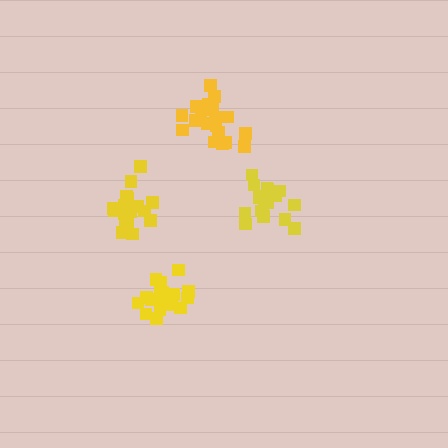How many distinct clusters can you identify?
There are 4 distinct clusters.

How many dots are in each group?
Group 1: 19 dots, Group 2: 20 dots, Group 3: 20 dots, Group 4: 17 dots (76 total).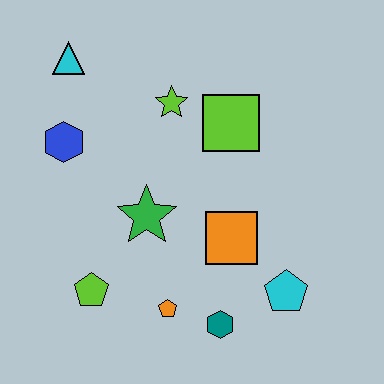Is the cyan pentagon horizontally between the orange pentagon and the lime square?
No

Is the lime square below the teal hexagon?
No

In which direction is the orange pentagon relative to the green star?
The orange pentagon is below the green star.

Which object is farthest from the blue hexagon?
The cyan pentagon is farthest from the blue hexagon.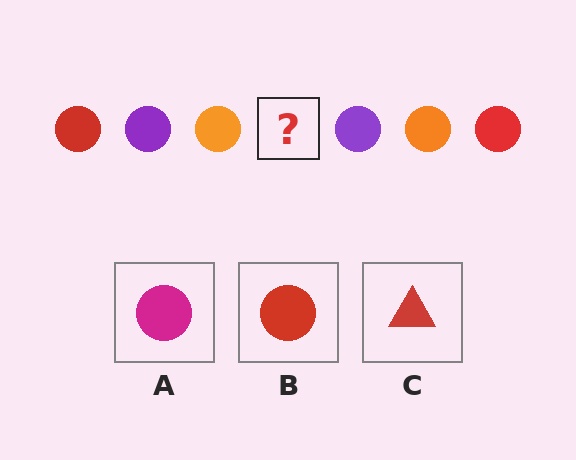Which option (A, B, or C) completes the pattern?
B.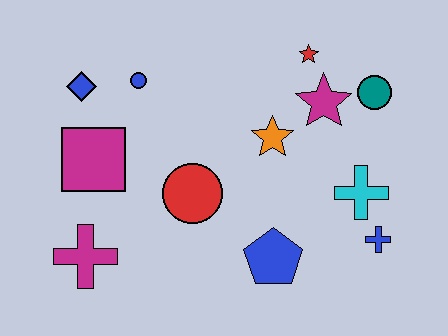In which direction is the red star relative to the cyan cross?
The red star is above the cyan cross.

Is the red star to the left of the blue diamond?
No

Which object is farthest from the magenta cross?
The teal circle is farthest from the magenta cross.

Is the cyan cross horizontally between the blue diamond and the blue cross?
Yes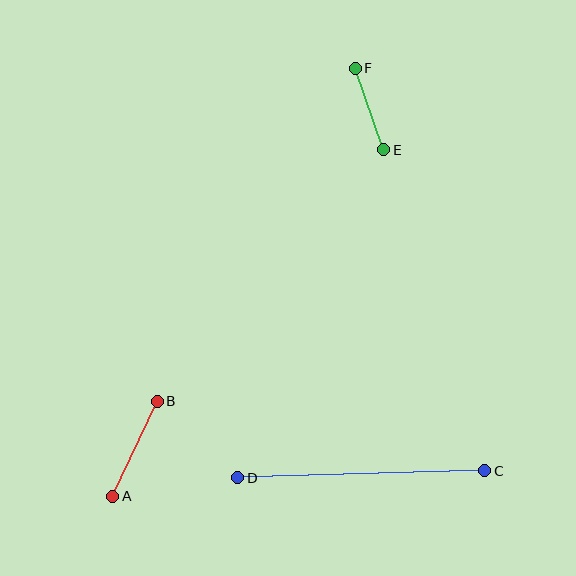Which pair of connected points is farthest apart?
Points C and D are farthest apart.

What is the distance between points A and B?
The distance is approximately 105 pixels.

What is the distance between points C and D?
The distance is approximately 247 pixels.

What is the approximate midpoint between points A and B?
The midpoint is at approximately (135, 449) pixels.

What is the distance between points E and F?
The distance is approximately 86 pixels.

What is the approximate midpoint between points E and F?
The midpoint is at approximately (369, 109) pixels.